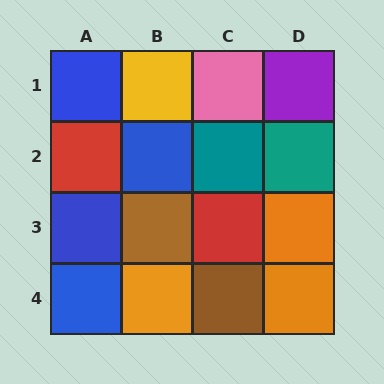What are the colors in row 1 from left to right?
Blue, yellow, pink, purple.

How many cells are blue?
4 cells are blue.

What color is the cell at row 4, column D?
Orange.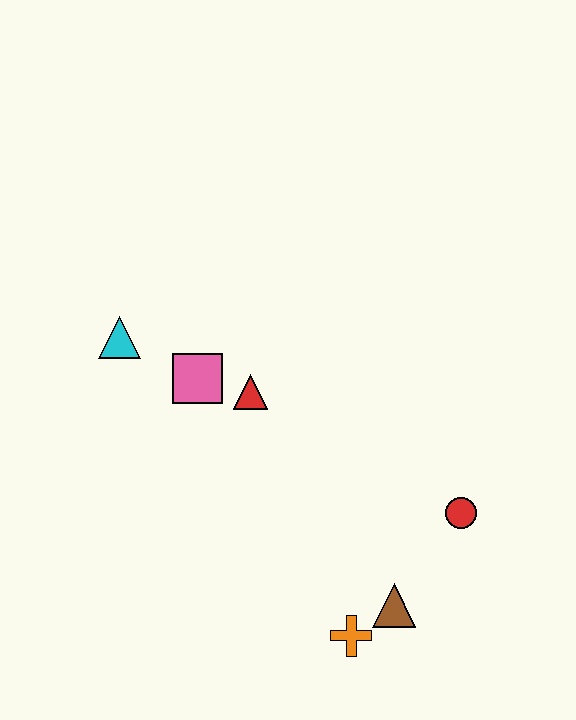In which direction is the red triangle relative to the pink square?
The red triangle is to the right of the pink square.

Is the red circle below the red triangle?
Yes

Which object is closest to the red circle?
The brown triangle is closest to the red circle.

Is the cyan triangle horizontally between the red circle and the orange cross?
No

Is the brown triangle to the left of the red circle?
Yes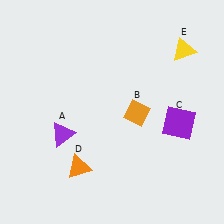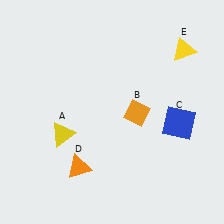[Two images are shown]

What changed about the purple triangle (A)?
In Image 1, A is purple. In Image 2, it changed to yellow.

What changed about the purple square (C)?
In Image 1, C is purple. In Image 2, it changed to blue.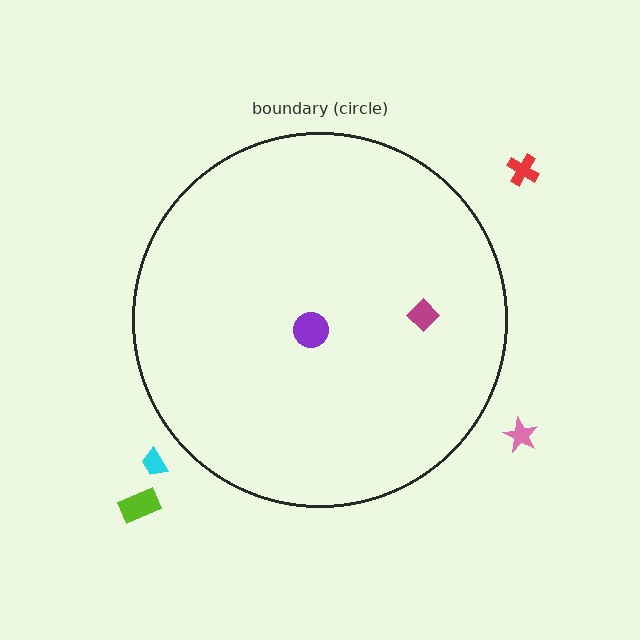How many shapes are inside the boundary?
2 inside, 4 outside.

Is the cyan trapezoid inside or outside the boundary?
Outside.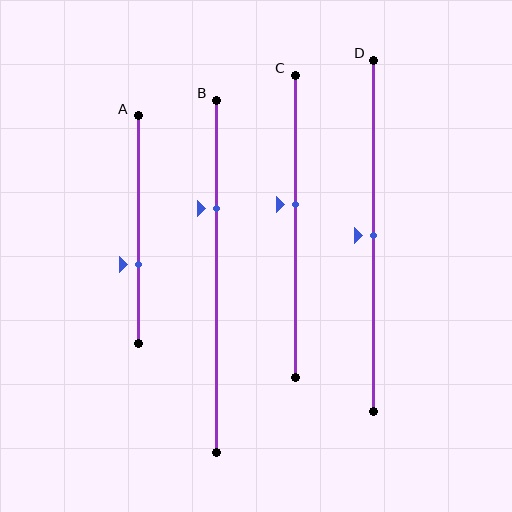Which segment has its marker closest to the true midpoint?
Segment D has its marker closest to the true midpoint.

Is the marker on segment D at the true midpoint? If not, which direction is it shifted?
Yes, the marker on segment D is at the true midpoint.